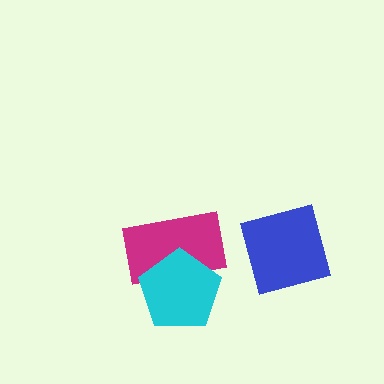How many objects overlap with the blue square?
0 objects overlap with the blue square.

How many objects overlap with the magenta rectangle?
1 object overlaps with the magenta rectangle.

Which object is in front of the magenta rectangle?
The cyan pentagon is in front of the magenta rectangle.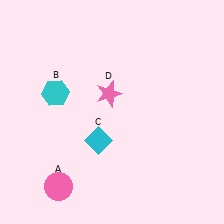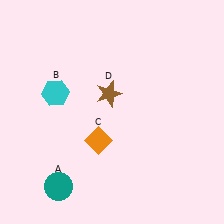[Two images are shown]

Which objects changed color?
A changed from pink to teal. C changed from cyan to orange. D changed from pink to brown.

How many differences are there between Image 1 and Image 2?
There are 3 differences between the two images.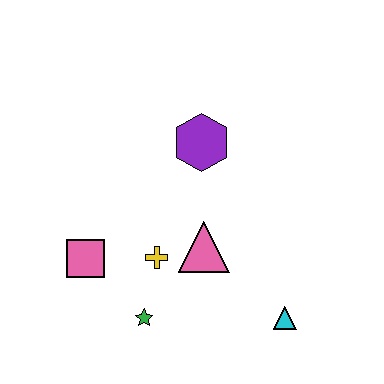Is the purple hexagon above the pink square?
Yes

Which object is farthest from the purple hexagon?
The cyan triangle is farthest from the purple hexagon.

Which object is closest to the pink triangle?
The yellow cross is closest to the pink triangle.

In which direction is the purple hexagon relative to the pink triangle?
The purple hexagon is above the pink triangle.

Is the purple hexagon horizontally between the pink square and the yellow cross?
No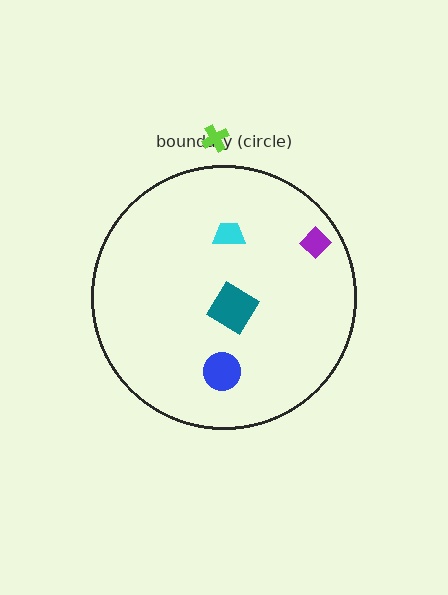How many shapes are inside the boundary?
4 inside, 1 outside.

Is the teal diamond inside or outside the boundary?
Inside.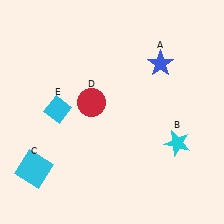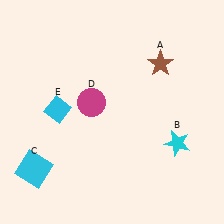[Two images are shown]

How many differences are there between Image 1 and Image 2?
There are 2 differences between the two images.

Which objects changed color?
A changed from blue to brown. D changed from red to magenta.